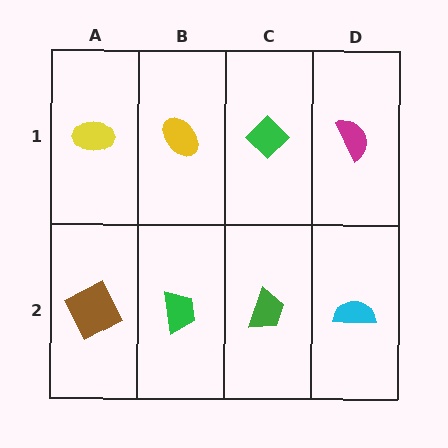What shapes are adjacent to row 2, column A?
A yellow ellipse (row 1, column A), a green trapezoid (row 2, column B).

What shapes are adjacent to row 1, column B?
A green trapezoid (row 2, column B), a yellow ellipse (row 1, column A), a green diamond (row 1, column C).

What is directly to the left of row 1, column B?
A yellow ellipse.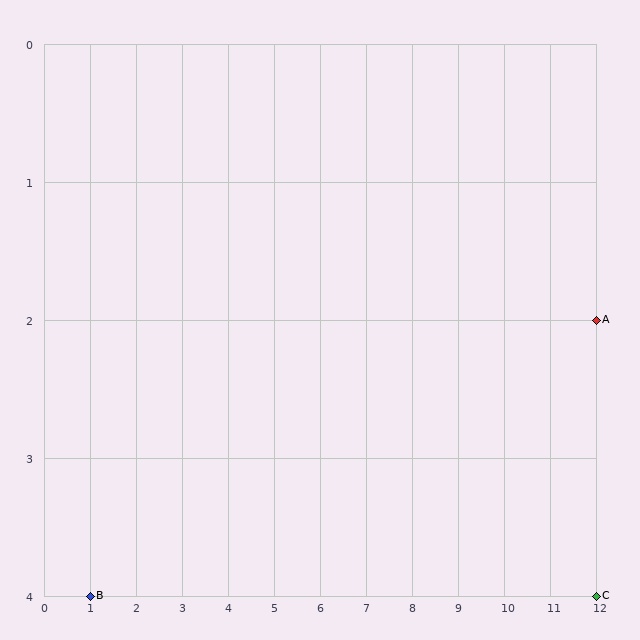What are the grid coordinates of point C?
Point C is at grid coordinates (12, 4).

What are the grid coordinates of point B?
Point B is at grid coordinates (1, 4).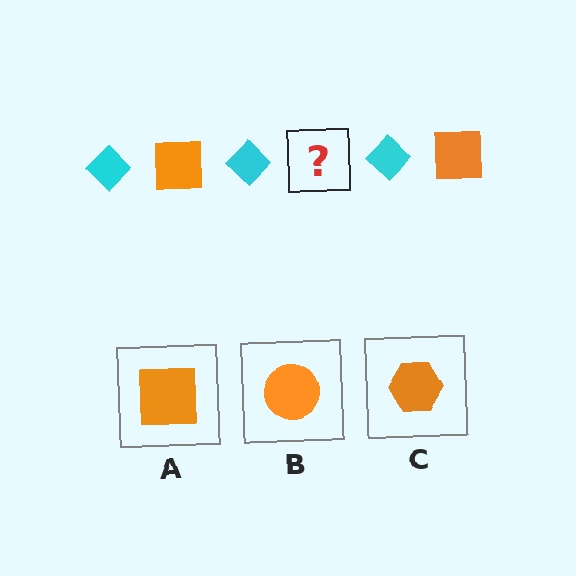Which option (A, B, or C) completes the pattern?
A.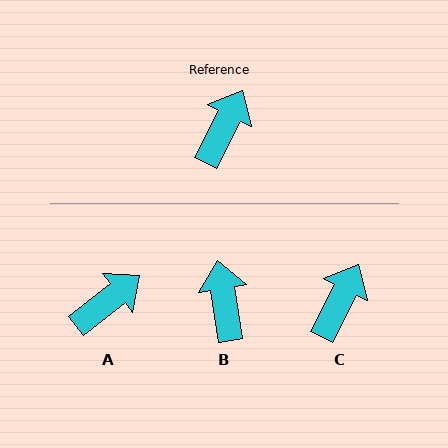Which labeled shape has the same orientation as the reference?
C.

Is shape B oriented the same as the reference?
No, it is off by about 36 degrees.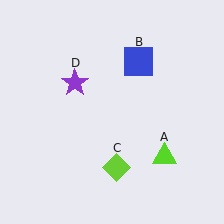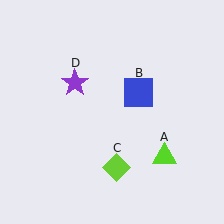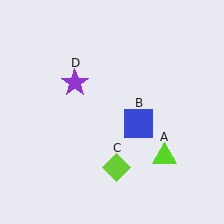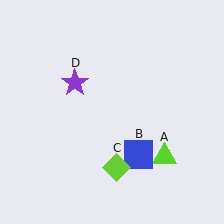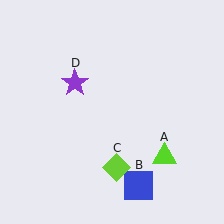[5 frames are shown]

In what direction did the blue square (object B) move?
The blue square (object B) moved down.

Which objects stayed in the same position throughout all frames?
Lime triangle (object A) and lime diamond (object C) and purple star (object D) remained stationary.